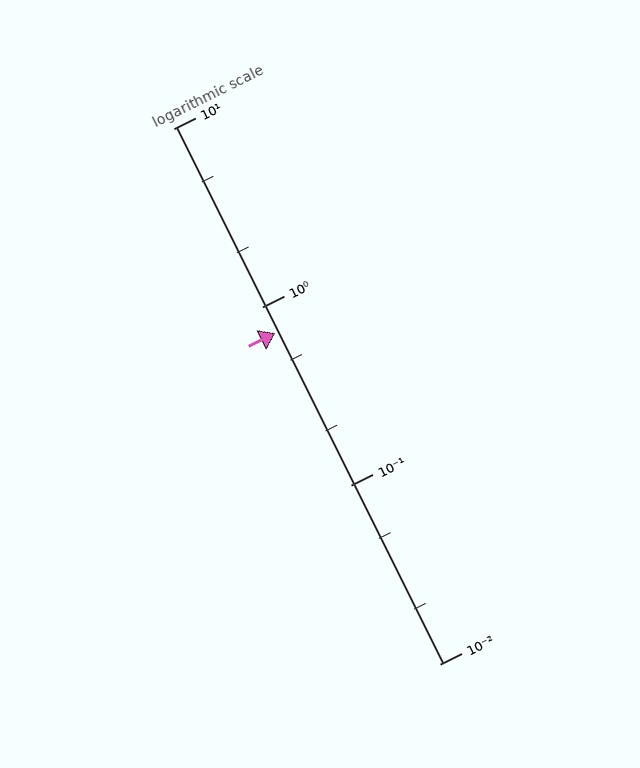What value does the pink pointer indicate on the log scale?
The pointer indicates approximately 0.71.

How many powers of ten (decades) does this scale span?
The scale spans 3 decades, from 0.01 to 10.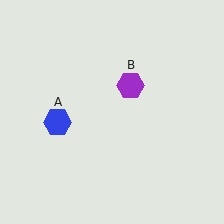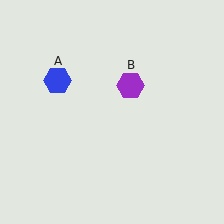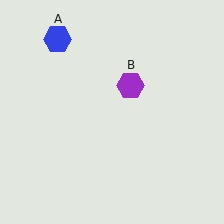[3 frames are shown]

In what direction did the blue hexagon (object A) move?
The blue hexagon (object A) moved up.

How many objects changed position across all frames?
1 object changed position: blue hexagon (object A).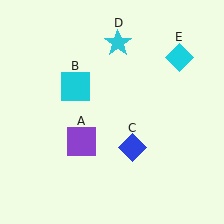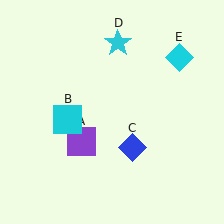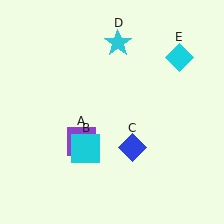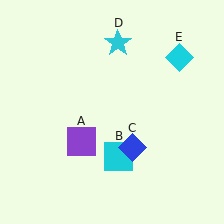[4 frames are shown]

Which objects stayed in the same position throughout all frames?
Purple square (object A) and blue diamond (object C) and cyan star (object D) and cyan diamond (object E) remained stationary.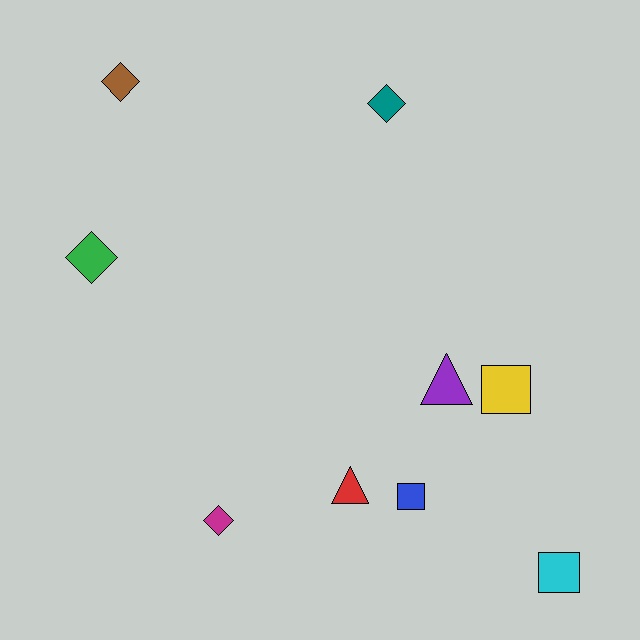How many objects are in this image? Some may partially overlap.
There are 9 objects.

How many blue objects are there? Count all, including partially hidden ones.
There is 1 blue object.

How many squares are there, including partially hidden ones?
There are 3 squares.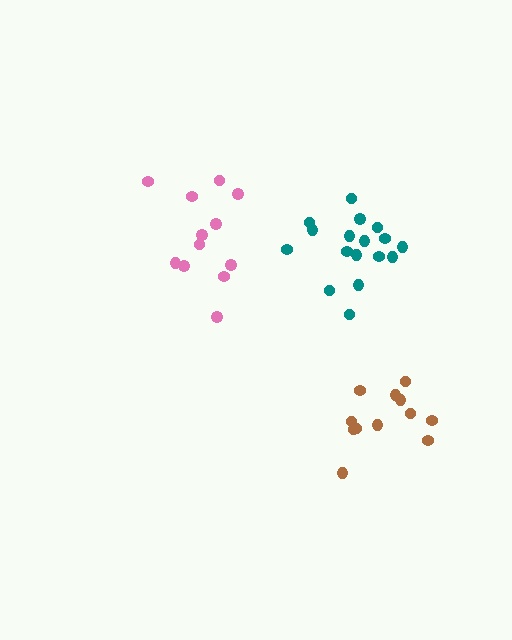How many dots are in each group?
Group 1: 12 dots, Group 2: 17 dots, Group 3: 12 dots (41 total).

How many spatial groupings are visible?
There are 3 spatial groupings.